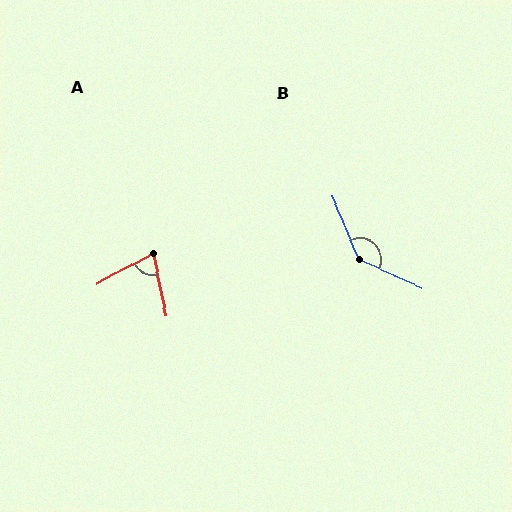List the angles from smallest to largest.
A (74°), B (138°).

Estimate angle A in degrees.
Approximately 74 degrees.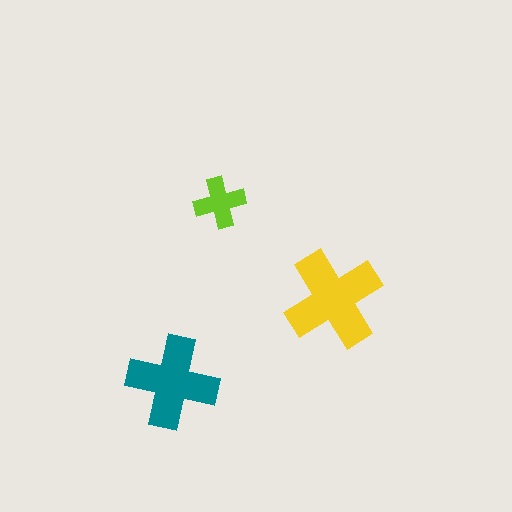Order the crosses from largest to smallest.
the yellow one, the teal one, the lime one.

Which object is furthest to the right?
The yellow cross is rightmost.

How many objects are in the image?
There are 3 objects in the image.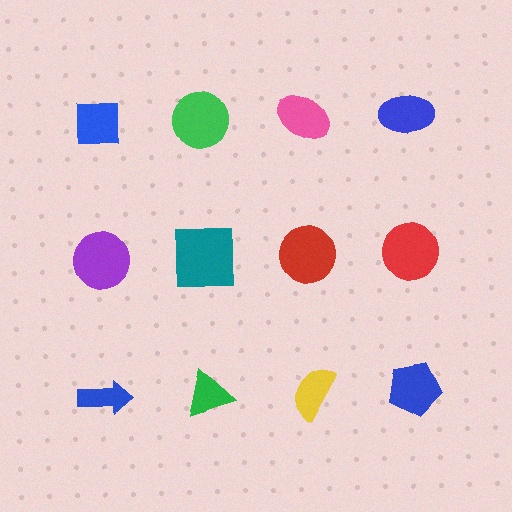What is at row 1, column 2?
A green circle.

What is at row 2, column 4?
A red circle.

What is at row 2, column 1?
A purple circle.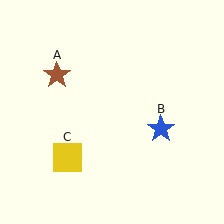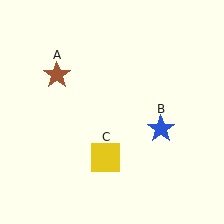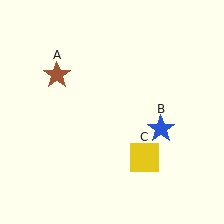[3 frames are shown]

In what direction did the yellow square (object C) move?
The yellow square (object C) moved right.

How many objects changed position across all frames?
1 object changed position: yellow square (object C).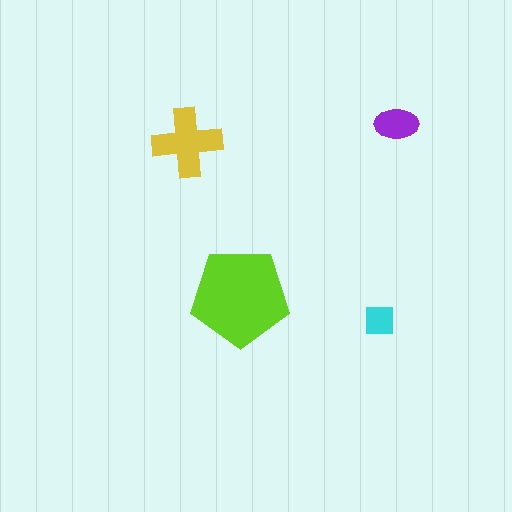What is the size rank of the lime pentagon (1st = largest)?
1st.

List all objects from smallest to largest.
The cyan square, the purple ellipse, the yellow cross, the lime pentagon.